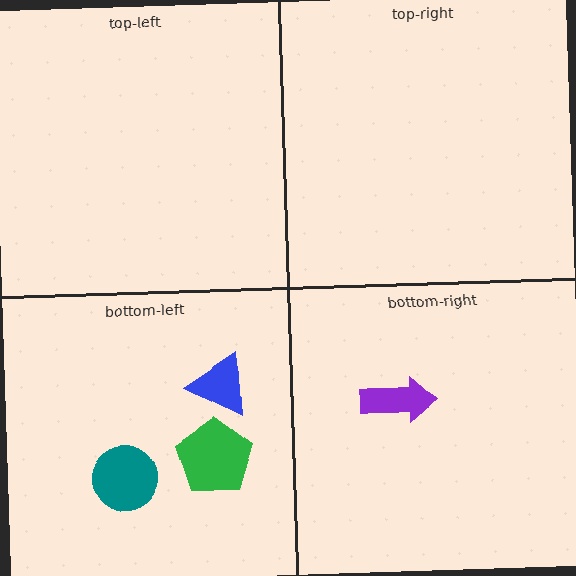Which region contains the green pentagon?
The bottom-left region.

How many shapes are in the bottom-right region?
1.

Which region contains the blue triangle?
The bottom-left region.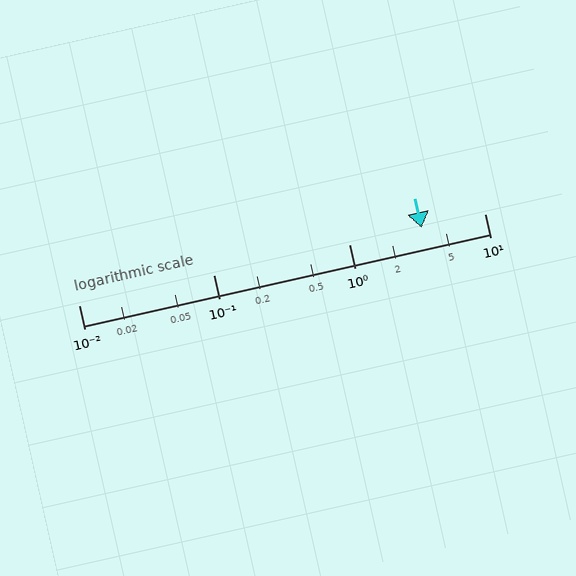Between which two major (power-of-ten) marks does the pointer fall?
The pointer is between 1 and 10.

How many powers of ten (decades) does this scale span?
The scale spans 3 decades, from 0.01 to 10.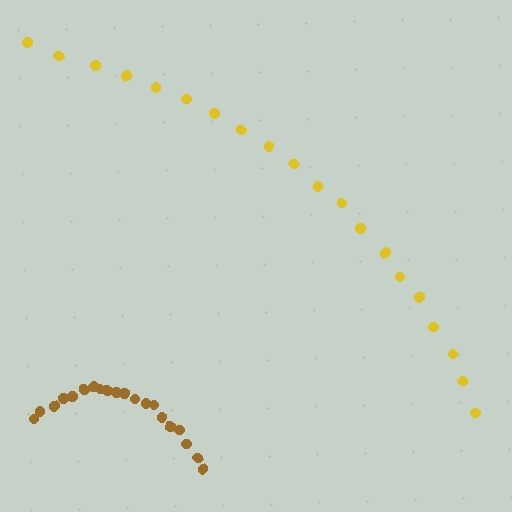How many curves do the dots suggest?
There are 2 distinct paths.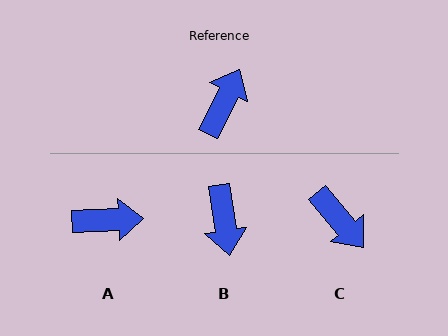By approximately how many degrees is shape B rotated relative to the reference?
Approximately 145 degrees clockwise.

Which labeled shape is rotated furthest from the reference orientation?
B, about 145 degrees away.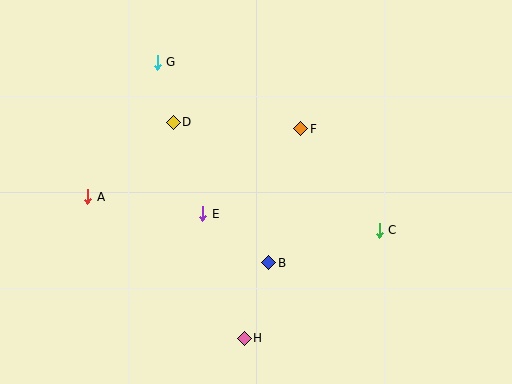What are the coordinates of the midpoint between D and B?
The midpoint between D and B is at (221, 193).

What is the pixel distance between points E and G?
The distance between E and G is 158 pixels.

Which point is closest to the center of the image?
Point E at (203, 214) is closest to the center.